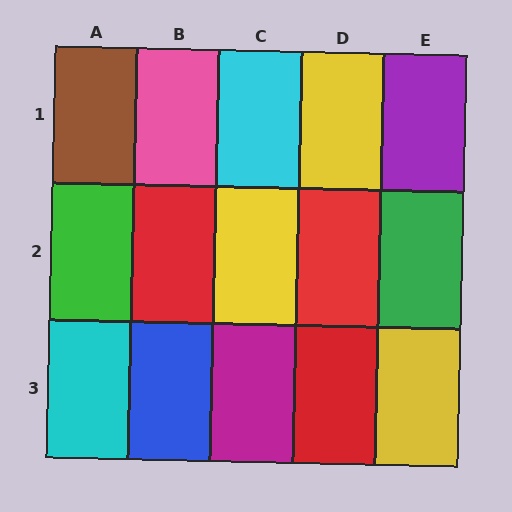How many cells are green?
2 cells are green.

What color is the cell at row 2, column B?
Red.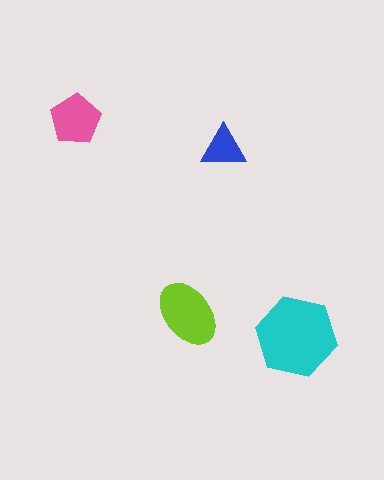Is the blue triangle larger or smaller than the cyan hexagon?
Smaller.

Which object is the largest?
The cyan hexagon.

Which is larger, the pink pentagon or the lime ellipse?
The lime ellipse.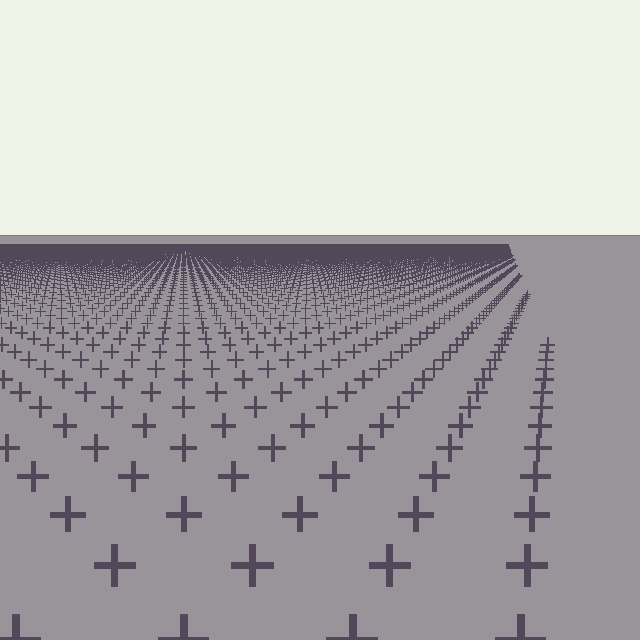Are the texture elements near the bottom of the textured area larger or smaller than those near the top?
Larger. Near the bottom, elements are closer to the viewer and appear at a bigger on-screen size.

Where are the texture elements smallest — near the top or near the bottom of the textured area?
Near the top.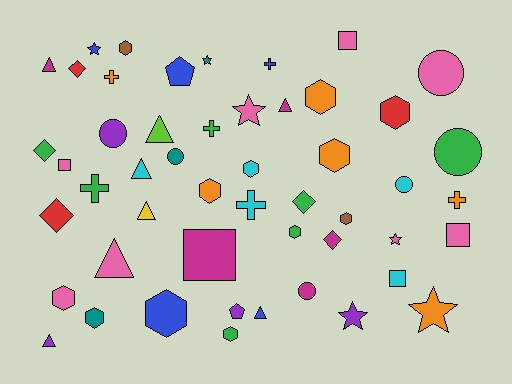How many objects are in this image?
There are 50 objects.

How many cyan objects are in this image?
There are 5 cyan objects.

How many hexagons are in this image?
There are 12 hexagons.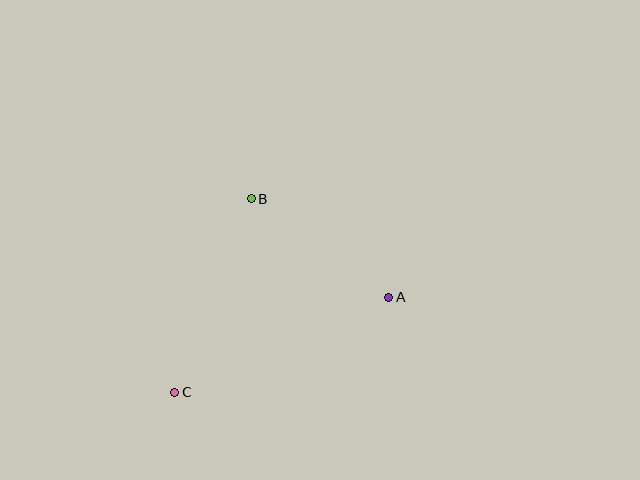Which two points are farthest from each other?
Points A and C are farthest from each other.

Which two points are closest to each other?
Points A and B are closest to each other.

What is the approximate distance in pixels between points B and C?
The distance between B and C is approximately 208 pixels.